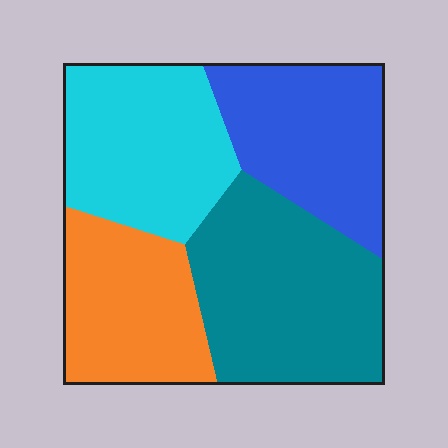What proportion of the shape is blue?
Blue covers about 25% of the shape.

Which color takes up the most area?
Teal, at roughly 30%.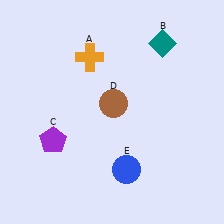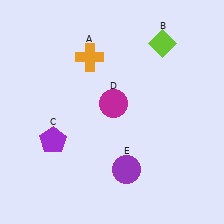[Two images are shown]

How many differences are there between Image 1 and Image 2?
There are 3 differences between the two images.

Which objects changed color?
B changed from teal to lime. D changed from brown to magenta. E changed from blue to purple.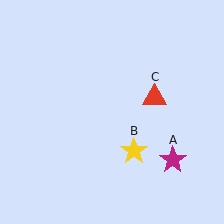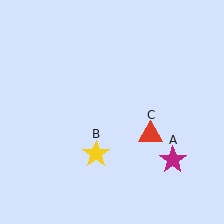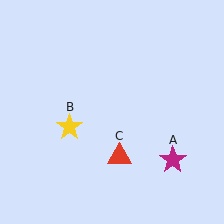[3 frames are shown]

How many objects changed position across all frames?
2 objects changed position: yellow star (object B), red triangle (object C).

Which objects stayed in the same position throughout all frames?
Magenta star (object A) remained stationary.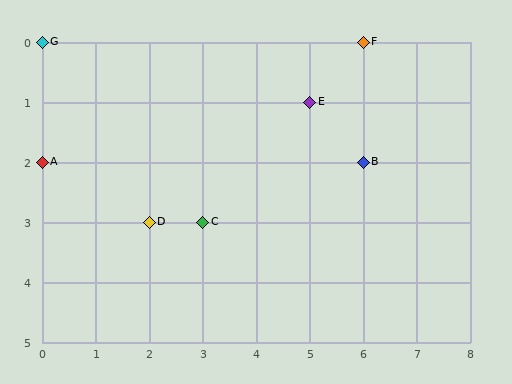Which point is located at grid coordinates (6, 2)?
Point B is at (6, 2).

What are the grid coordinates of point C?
Point C is at grid coordinates (3, 3).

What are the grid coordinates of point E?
Point E is at grid coordinates (5, 1).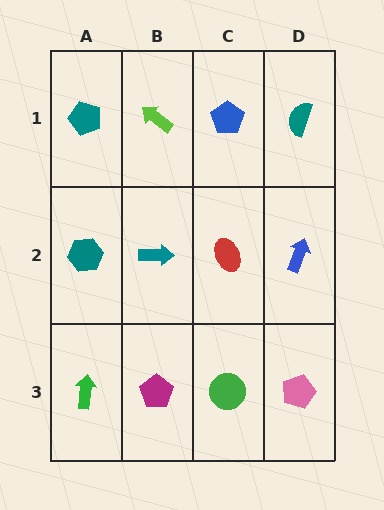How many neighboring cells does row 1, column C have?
3.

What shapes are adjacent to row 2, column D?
A teal semicircle (row 1, column D), a pink pentagon (row 3, column D), a red ellipse (row 2, column C).